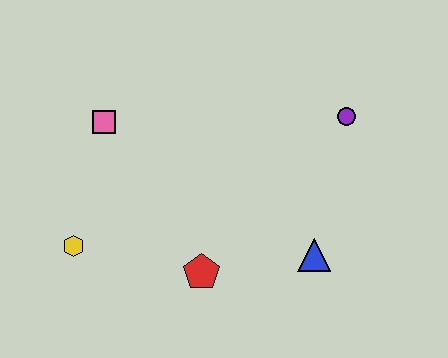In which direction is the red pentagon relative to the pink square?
The red pentagon is below the pink square.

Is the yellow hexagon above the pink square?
No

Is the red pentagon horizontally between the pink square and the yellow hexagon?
No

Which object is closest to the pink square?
The yellow hexagon is closest to the pink square.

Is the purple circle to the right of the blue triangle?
Yes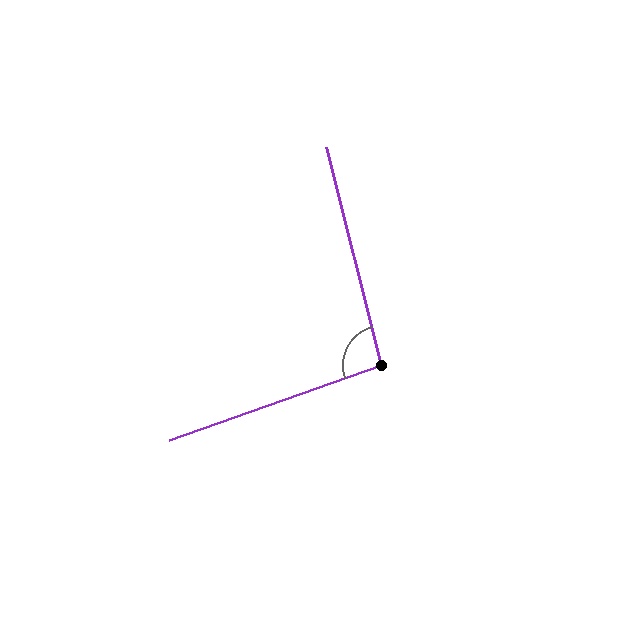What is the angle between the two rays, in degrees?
Approximately 95 degrees.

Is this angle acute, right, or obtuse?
It is obtuse.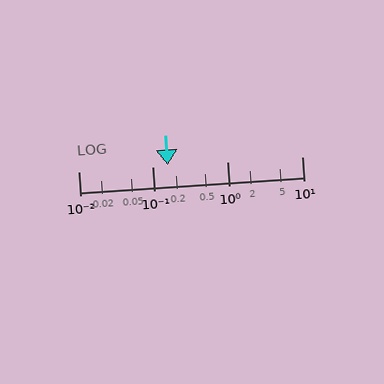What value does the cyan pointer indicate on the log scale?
The pointer indicates approximately 0.16.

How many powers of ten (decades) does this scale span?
The scale spans 3 decades, from 0.01 to 10.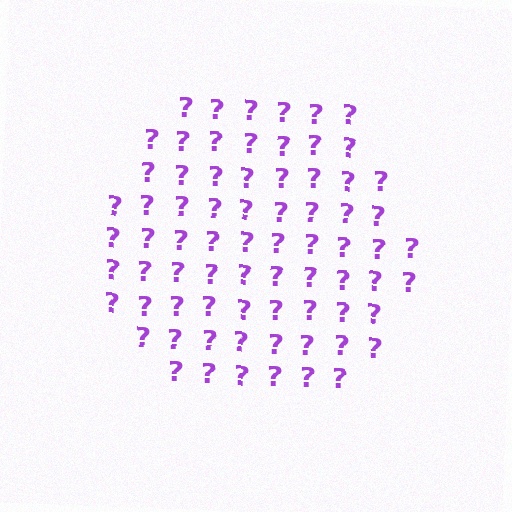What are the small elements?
The small elements are question marks.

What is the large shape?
The large shape is a hexagon.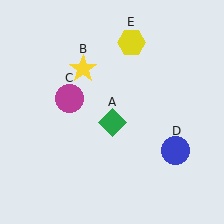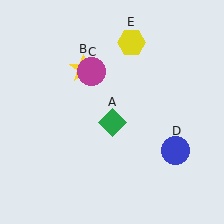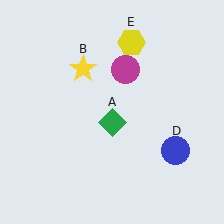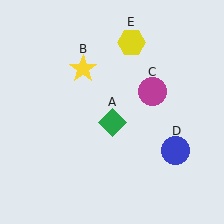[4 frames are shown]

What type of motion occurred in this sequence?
The magenta circle (object C) rotated clockwise around the center of the scene.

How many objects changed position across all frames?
1 object changed position: magenta circle (object C).